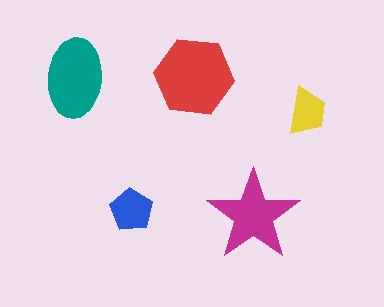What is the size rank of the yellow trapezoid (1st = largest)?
5th.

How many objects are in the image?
There are 5 objects in the image.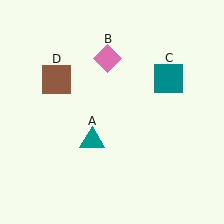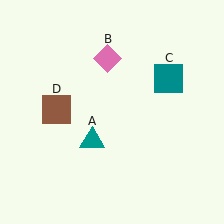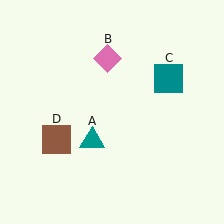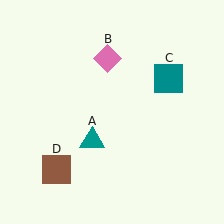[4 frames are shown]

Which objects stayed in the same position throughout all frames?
Teal triangle (object A) and pink diamond (object B) and teal square (object C) remained stationary.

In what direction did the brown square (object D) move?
The brown square (object D) moved down.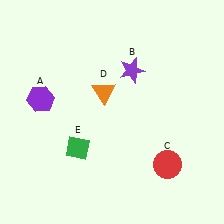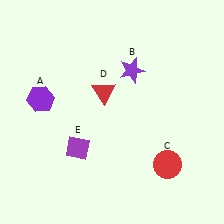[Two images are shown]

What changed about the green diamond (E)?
In Image 1, E is green. In Image 2, it changed to purple.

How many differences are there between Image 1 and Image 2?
There are 2 differences between the two images.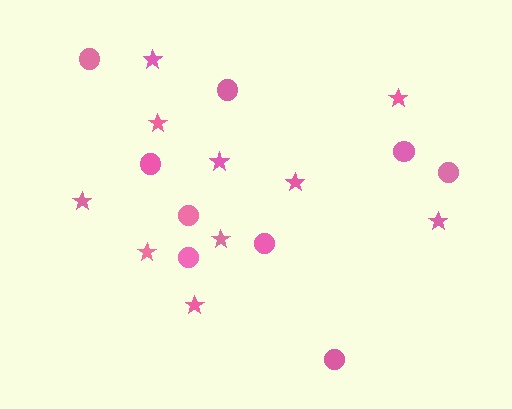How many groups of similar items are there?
There are 2 groups: one group of circles (9) and one group of stars (10).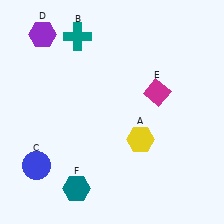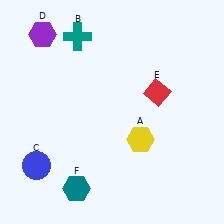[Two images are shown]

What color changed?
The diamond (E) changed from magenta in Image 1 to red in Image 2.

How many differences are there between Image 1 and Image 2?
There is 1 difference between the two images.